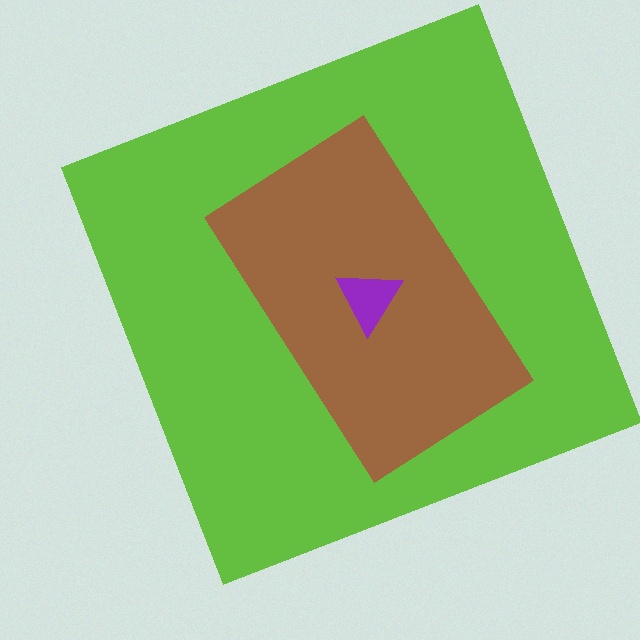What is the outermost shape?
The lime square.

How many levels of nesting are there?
3.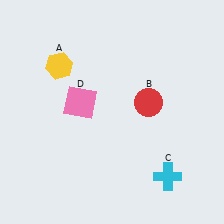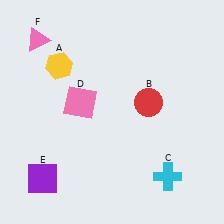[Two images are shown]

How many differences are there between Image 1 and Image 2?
There are 2 differences between the two images.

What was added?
A purple square (E), a pink triangle (F) were added in Image 2.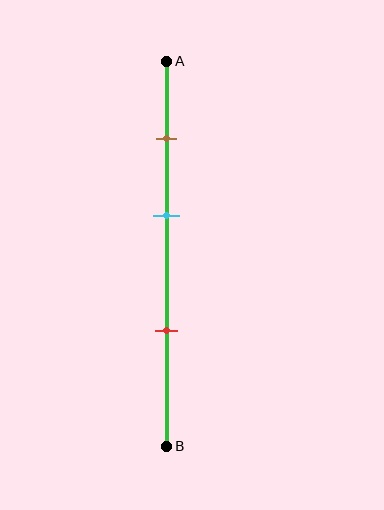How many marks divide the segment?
There are 3 marks dividing the segment.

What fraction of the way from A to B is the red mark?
The red mark is approximately 70% (0.7) of the way from A to B.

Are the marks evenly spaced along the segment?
Yes, the marks are approximately evenly spaced.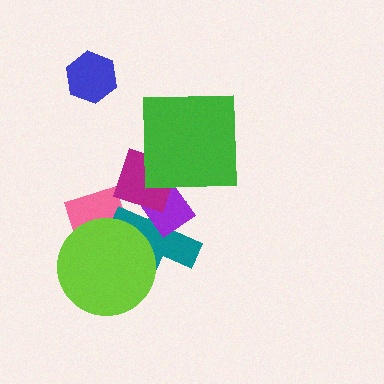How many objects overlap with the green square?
1 object overlaps with the green square.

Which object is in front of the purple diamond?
The magenta diamond is in front of the purple diamond.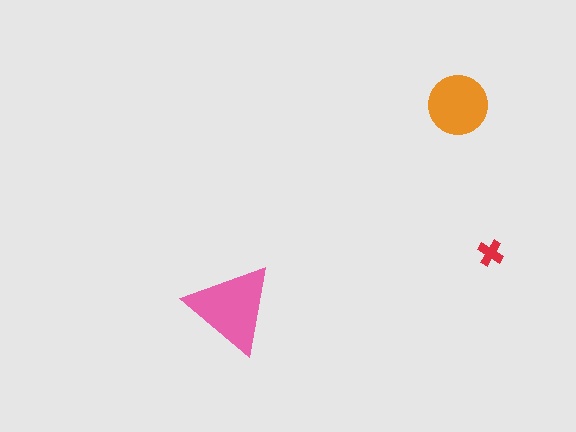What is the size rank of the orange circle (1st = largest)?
2nd.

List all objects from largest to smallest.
The pink triangle, the orange circle, the red cross.